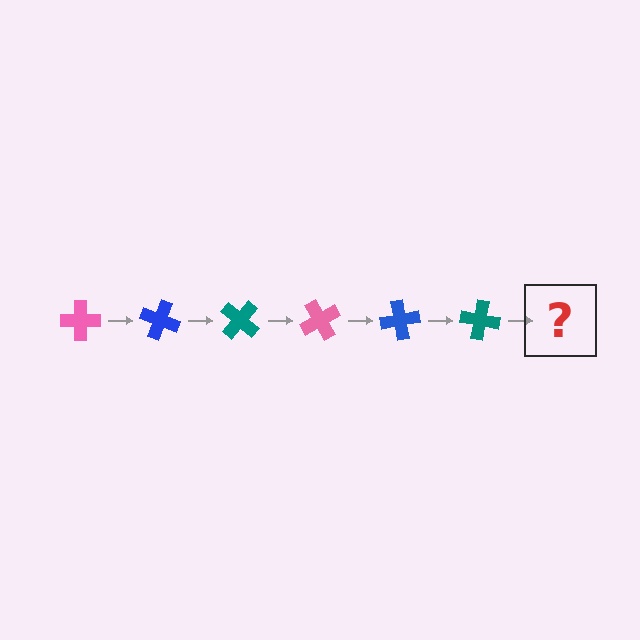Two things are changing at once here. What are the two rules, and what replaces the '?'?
The two rules are that it rotates 20 degrees each step and the color cycles through pink, blue, and teal. The '?' should be a pink cross, rotated 120 degrees from the start.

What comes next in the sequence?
The next element should be a pink cross, rotated 120 degrees from the start.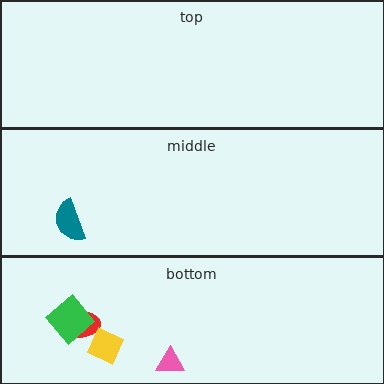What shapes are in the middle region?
The teal semicircle.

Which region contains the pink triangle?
The bottom region.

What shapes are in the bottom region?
The red ellipse, the yellow diamond, the green diamond, the pink triangle.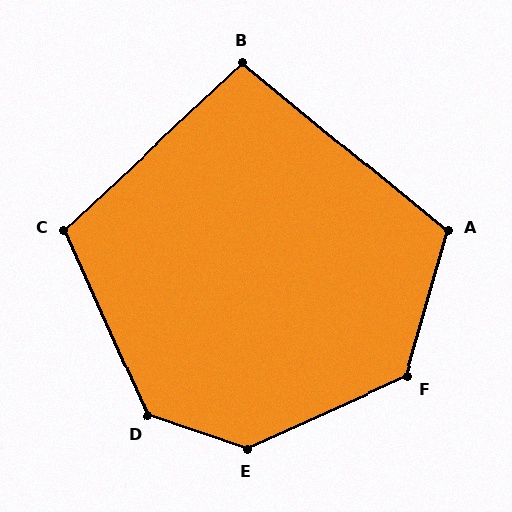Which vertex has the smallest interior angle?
B, at approximately 97 degrees.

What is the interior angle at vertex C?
Approximately 109 degrees (obtuse).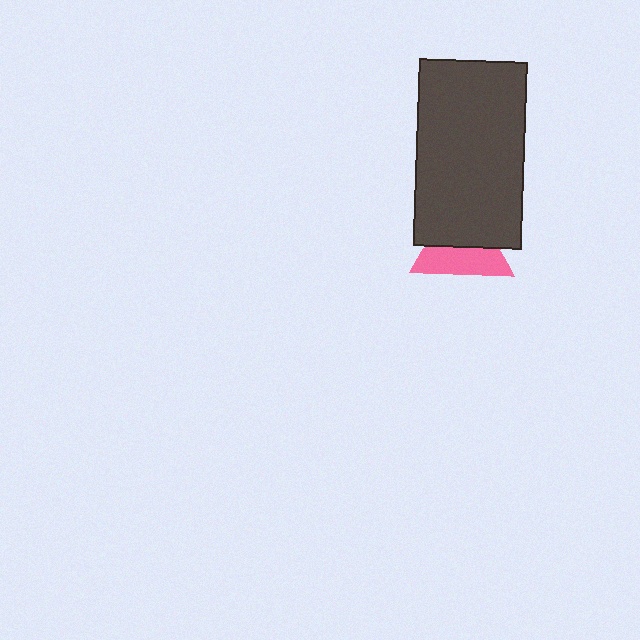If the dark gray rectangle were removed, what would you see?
You would see the complete pink triangle.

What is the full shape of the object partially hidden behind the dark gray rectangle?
The partially hidden object is a pink triangle.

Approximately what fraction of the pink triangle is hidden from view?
Roughly 51% of the pink triangle is hidden behind the dark gray rectangle.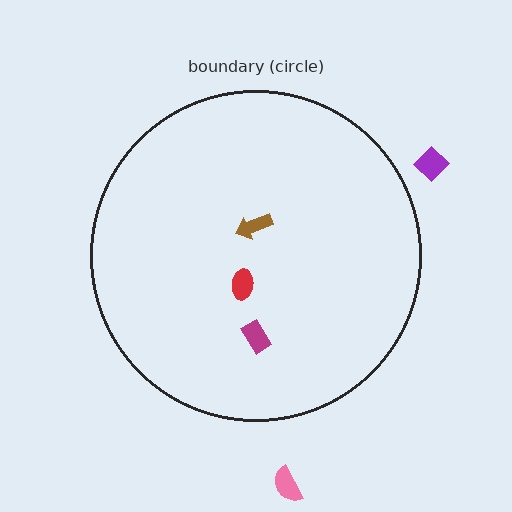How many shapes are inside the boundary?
3 inside, 2 outside.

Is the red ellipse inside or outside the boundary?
Inside.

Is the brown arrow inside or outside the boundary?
Inside.